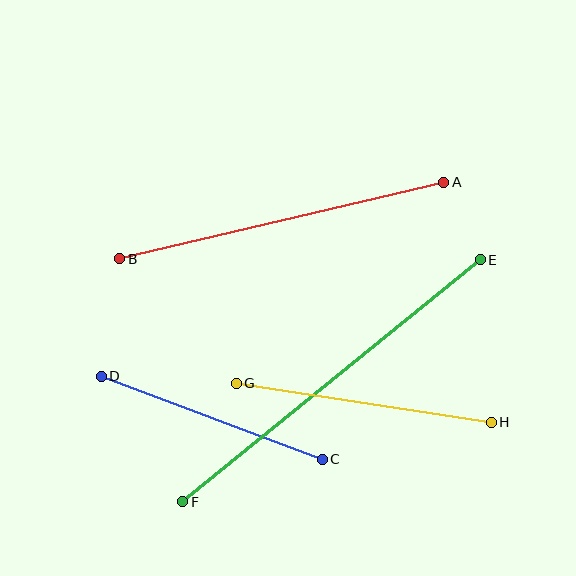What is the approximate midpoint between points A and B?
The midpoint is at approximately (282, 220) pixels.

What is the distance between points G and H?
The distance is approximately 258 pixels.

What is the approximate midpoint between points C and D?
The midpoint is at approximately (212, 418) pixels.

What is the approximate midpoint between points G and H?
The midpoint is at approximately (364, 403) pixels.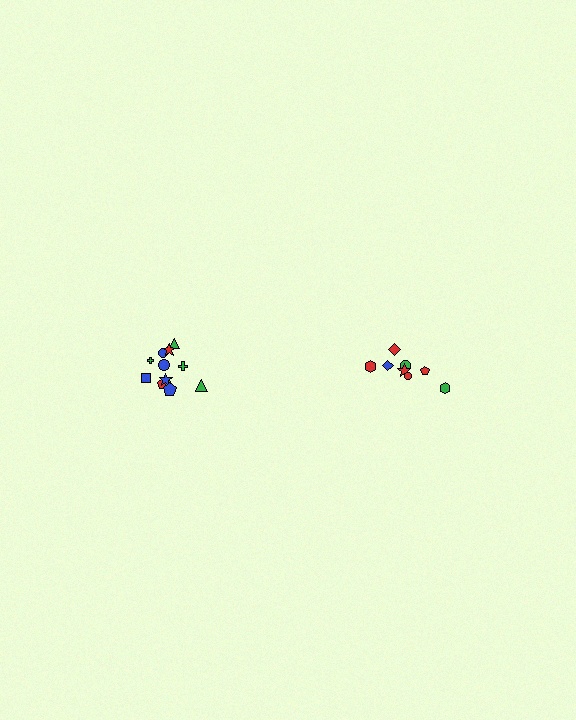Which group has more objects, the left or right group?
The left group.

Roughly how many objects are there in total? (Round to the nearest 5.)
Roughly 20 objects in total.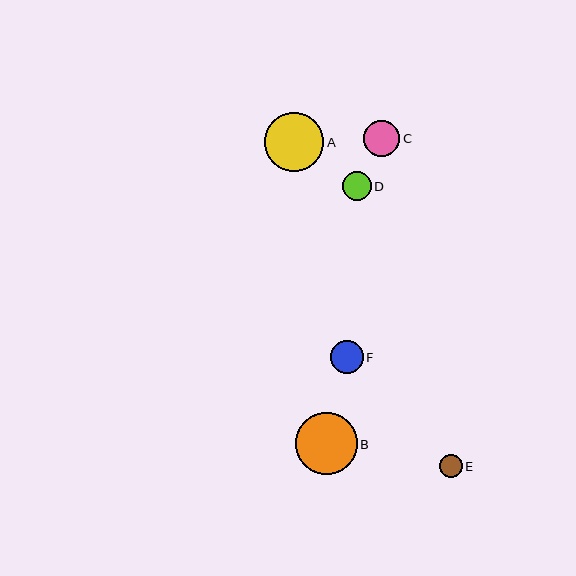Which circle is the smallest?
Circle E is the smallest with a size of approximately 23 pixels.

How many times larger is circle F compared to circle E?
Circle F is approximately 1.4 times the size of circle E.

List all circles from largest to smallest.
From largest to smallest: B, A, C, F, D, E.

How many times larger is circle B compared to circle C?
Circle B is approximately 1.7 times the size of circle C.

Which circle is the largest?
Circle B is the largest with a size of approximately 62 pixels.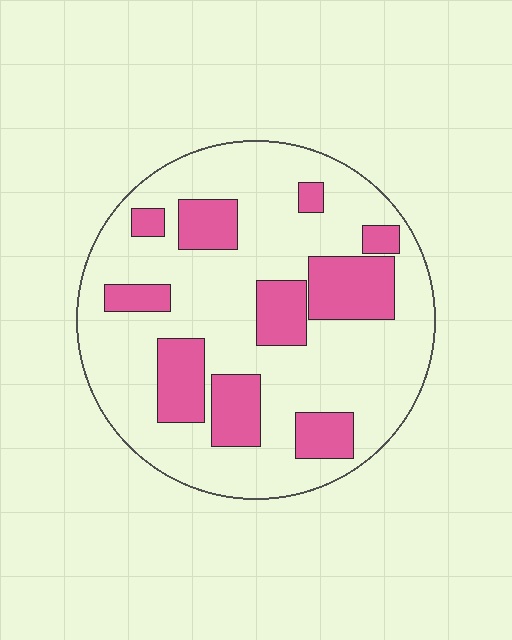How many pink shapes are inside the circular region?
10.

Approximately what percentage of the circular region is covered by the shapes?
Approximately 25%.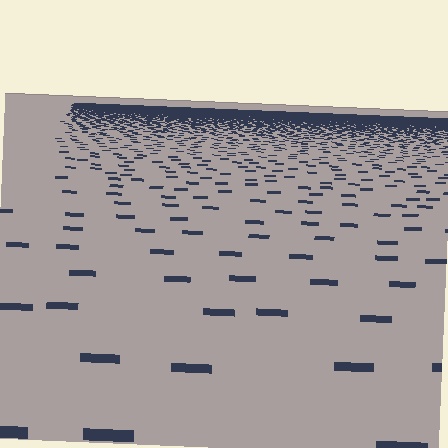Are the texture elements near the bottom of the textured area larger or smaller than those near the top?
Larger. Near the bottom, elements are closer to the viewer and appear at a bigger on-screen size.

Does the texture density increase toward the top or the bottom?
Density increases toward the top.